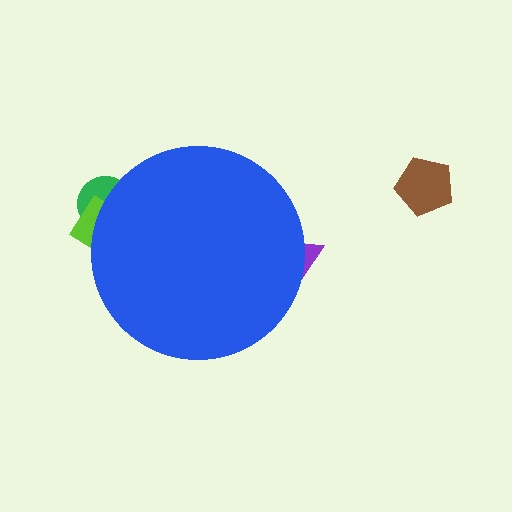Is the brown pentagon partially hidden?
No, the brown pentagon is fully visible.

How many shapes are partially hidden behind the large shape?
3 shapes are partially hidden.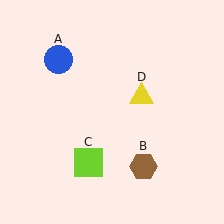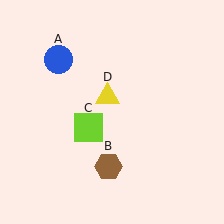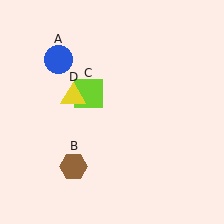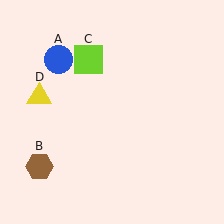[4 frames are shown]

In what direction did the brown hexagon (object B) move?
The brown hexagon (object B) moved left.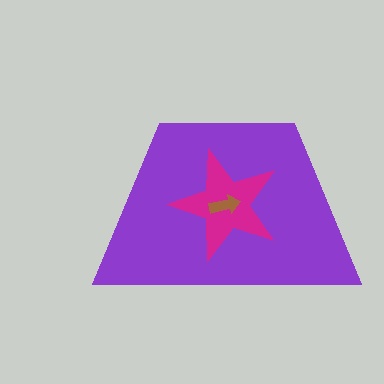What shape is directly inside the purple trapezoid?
The magenta star.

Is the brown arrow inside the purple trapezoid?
Yes.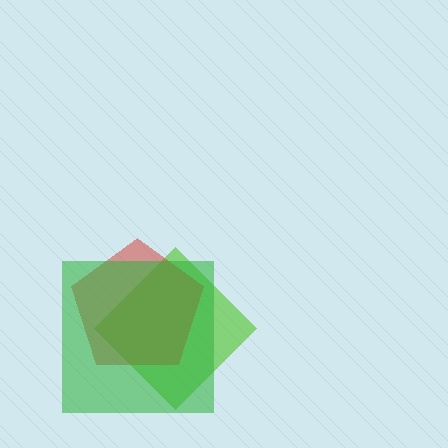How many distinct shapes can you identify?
There are 3 distinct shapes: a lime diamond, a red pentagon, a green square.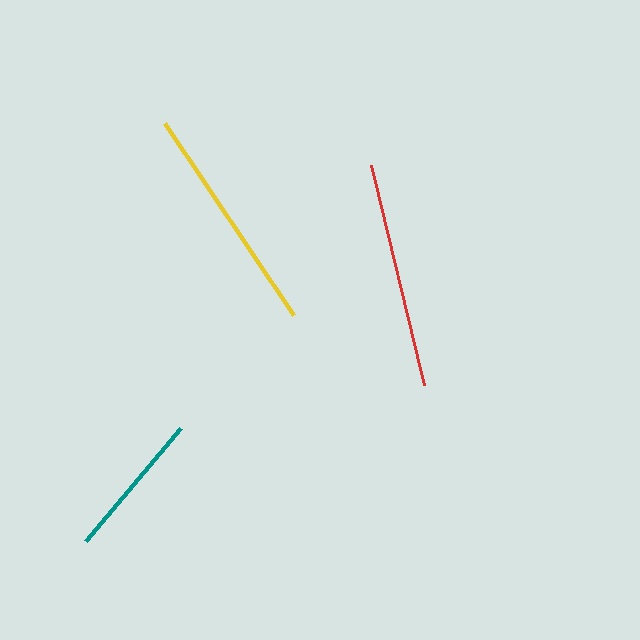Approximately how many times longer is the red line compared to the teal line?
The red line is approximately 1.5 times the length of the teal line.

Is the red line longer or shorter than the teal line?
The red line is longer than the teal line.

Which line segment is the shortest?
The teal line is the shortest at approximately 148 pixels.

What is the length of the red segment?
The red segment is approximately 226 pixels long.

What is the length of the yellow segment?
The yellow segment is approximately 232 pixels long.